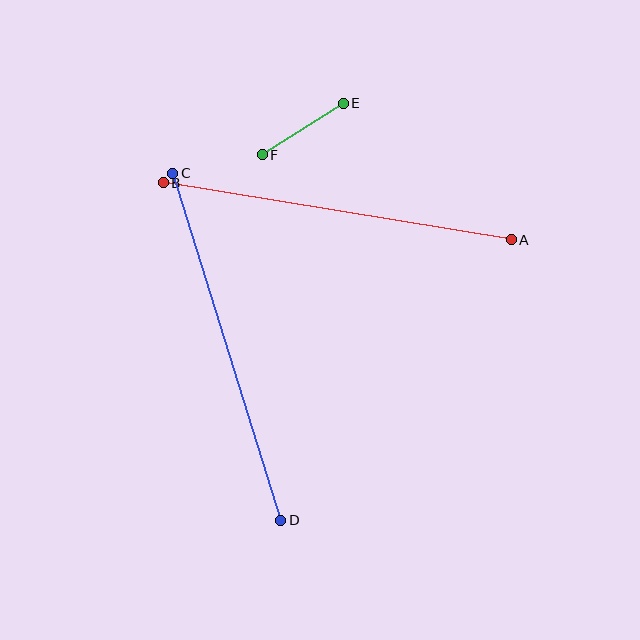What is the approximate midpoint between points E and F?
The midpoint is at approximately (303, 129) pixels.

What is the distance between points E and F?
The distance is approximately 96 pixels.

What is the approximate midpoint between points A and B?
The midpoint is at approximately (337, 211) pixels.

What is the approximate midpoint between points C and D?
The midpoint is at approximately (227, 347) pixels.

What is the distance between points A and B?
The distance is approximately 352 pixels.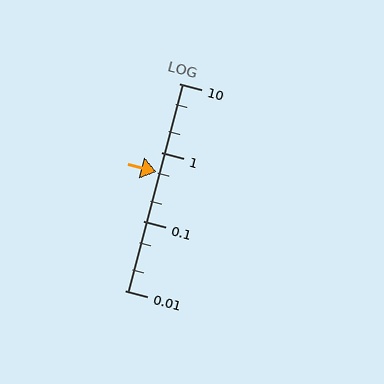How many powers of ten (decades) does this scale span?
The scale spans 3 decades, from 0.01 to 10.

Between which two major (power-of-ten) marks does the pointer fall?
The pointer is between 0.1 and 1.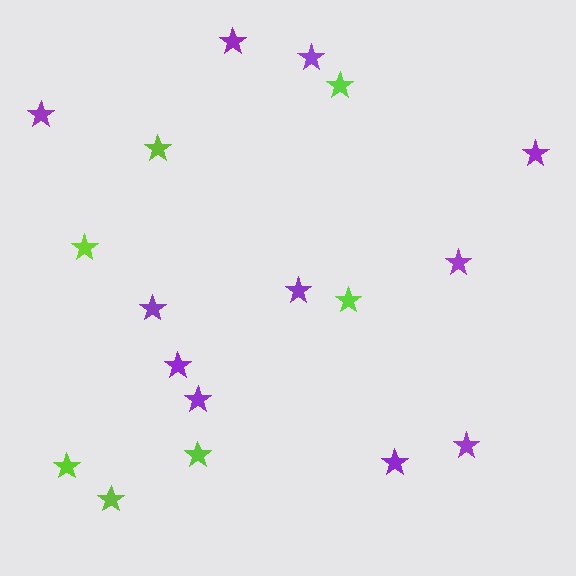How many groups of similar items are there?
There are 2 groups: one group of purple stars (11) and one group of lime stars (7).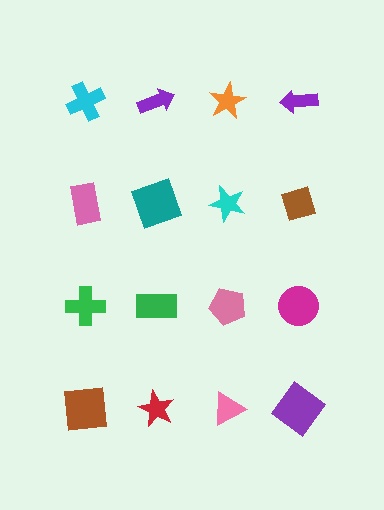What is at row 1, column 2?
A purple arrow.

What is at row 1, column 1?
A cyan cross.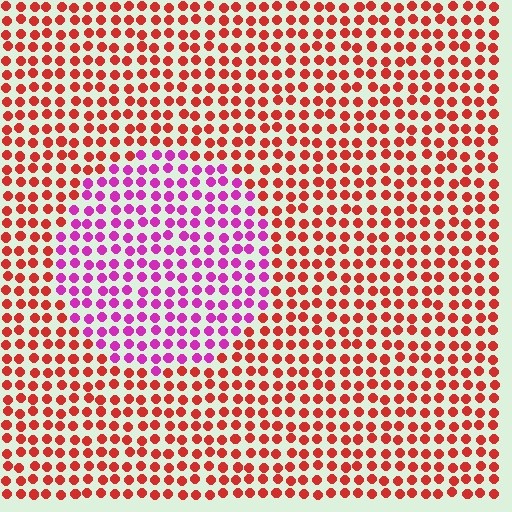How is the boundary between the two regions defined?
The boundary is defined purely by a slight shift in hue (about 52 degrees). Spacing, size, and orientation are identical on both sides.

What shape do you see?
I see a circle.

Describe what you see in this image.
The image is filled with small red elements in a uniform arrangement. A circle-shaped region is visible where the elements are tinted to a slightly different hue, forming a subtle color boundary.